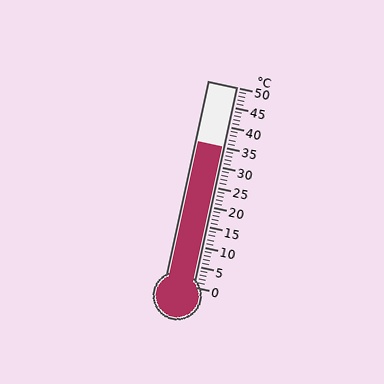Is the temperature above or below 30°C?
The temperature is above 30°C.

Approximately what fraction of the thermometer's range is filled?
The thermometer is filled to approximately 70% of its range.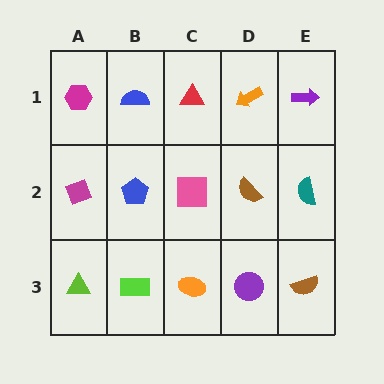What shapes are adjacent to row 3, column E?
A teal semicircle (row 2, column E), a purple circle (row 3, column D).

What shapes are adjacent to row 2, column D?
An orange arrow (row 1, column D), a purple circle (row 3, column D), a pink square (row 2, column C), a teal semicircle (row 2, column E).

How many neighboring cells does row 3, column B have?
3.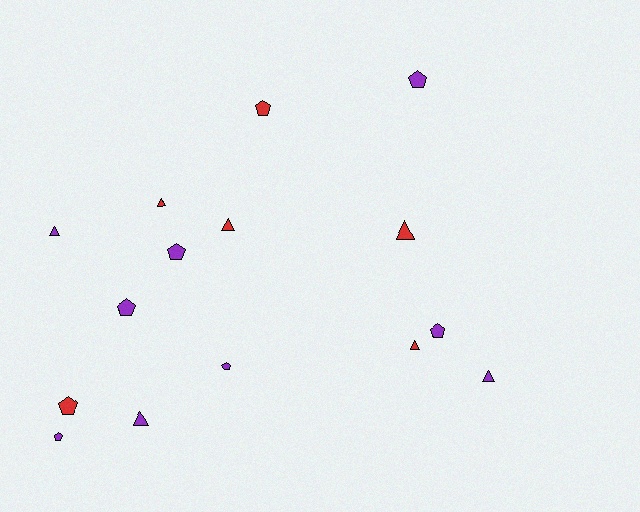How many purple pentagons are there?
There are 6 purple pentagons.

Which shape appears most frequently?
Pentagon, with 8 objects.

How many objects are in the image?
There are 15 objects.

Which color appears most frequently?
Purple, with 9 objects.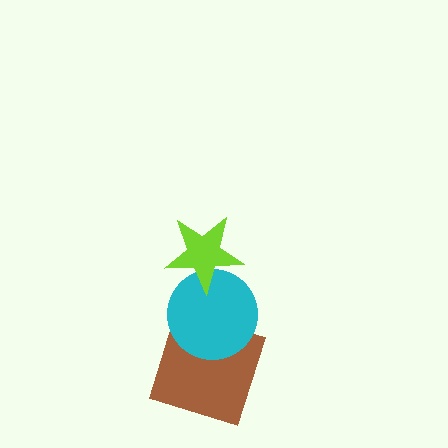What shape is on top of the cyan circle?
The lime star is on top of the cyan circle.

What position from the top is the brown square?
The brown square is 3rd from the top.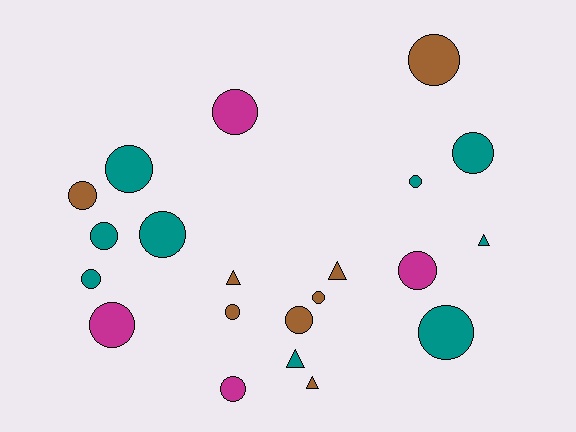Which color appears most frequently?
Teal, with 9 objects.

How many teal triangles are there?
There are 2 teal triangles.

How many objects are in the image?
There are 21 objects.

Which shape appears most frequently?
Circle, with 16 objects.